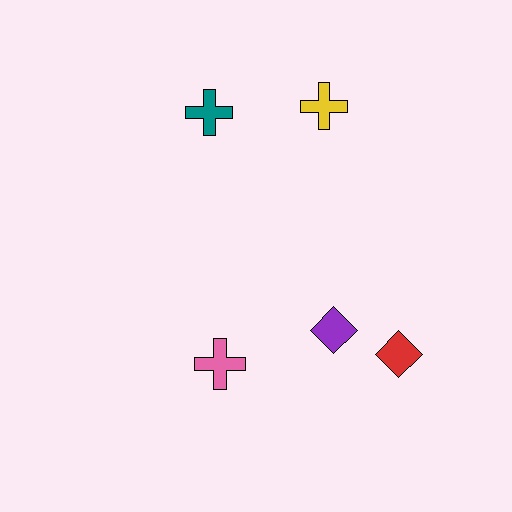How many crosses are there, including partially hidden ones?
There are 3 crosses.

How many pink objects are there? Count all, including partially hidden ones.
There is 1 pink object.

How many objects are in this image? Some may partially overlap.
There are 5 objects.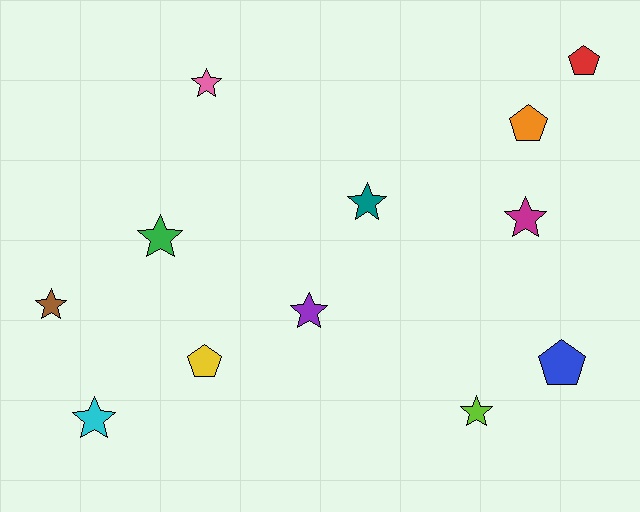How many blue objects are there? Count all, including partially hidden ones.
There is 1 blue object.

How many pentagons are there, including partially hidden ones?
There are 4 pentagons.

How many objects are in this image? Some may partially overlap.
There are 12 objects.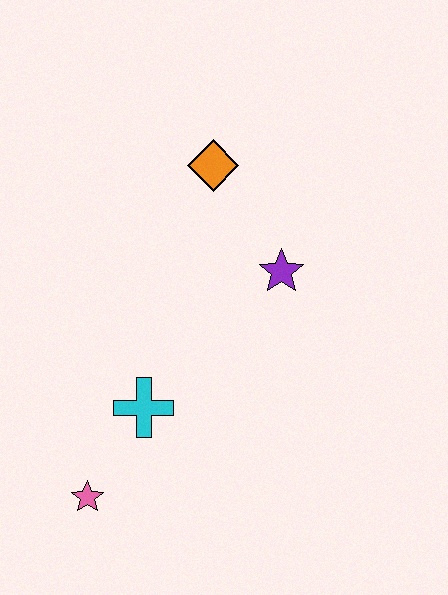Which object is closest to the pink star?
The cyan cross is closest to the pink star.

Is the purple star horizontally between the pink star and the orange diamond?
No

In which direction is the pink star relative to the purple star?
The pink star is below the purple star.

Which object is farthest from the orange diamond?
The pink star is farthest from the orange diamond.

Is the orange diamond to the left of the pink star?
No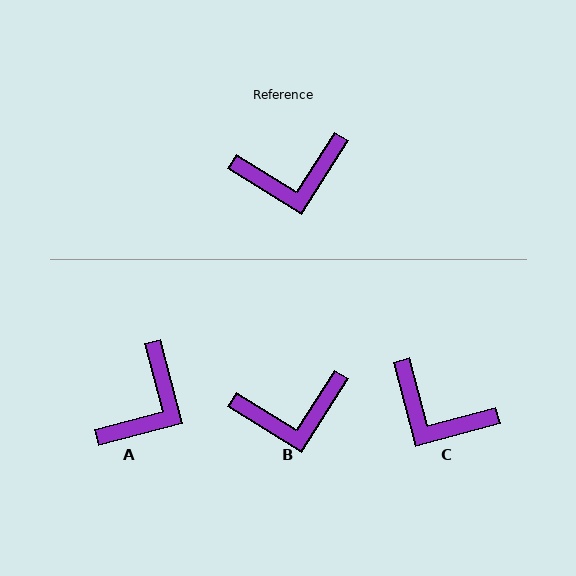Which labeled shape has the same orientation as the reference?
B.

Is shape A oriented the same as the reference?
No, it is off by about 47 degrees.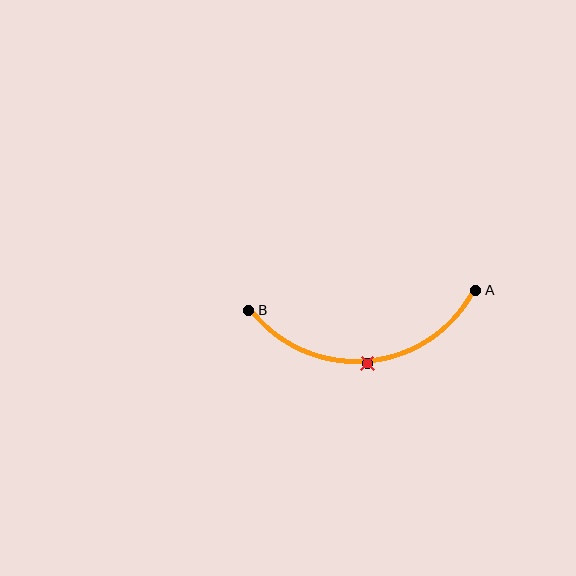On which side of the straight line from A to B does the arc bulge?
The arc bulges below the straight line connecting A and B.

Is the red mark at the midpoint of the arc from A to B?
Yes. The red mark lies on the arc at equal arc-length from both A and B — it is the arc midpoint.